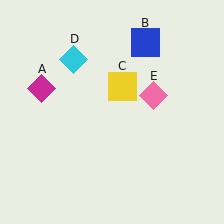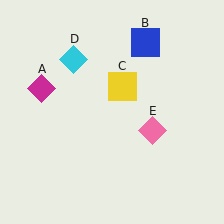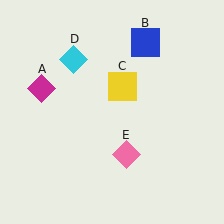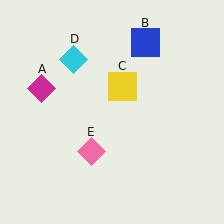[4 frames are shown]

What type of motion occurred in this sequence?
The pink diamond (object E) rotated clockwise around the center of the scene.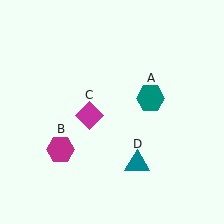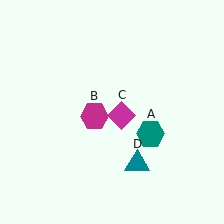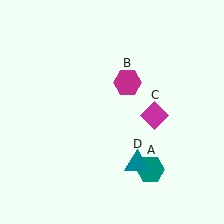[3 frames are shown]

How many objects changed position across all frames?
3 objects changed position: teal hexagon (object A), magenta hexagon (object B), magenta diamond (object C).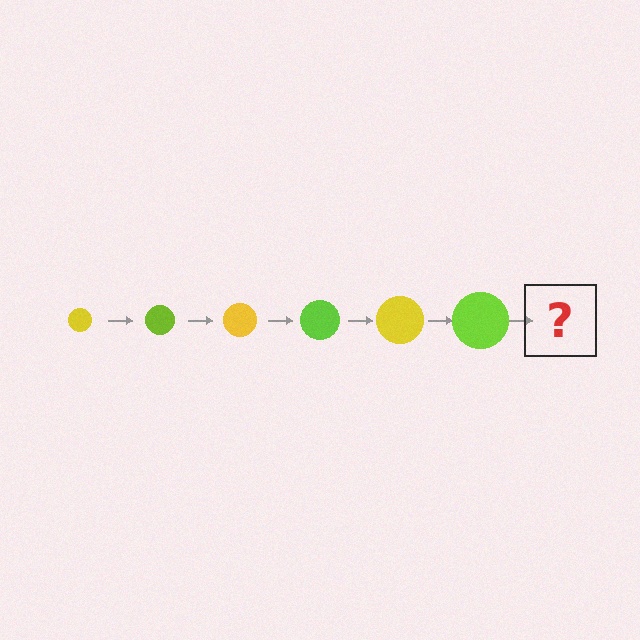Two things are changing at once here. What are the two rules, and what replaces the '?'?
The two rules are that the circle grows larger each step and the color cycles through yellow and lime. The '?' should be a yellow circle, larger than the previous one.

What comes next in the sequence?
The next element should be a yellow circle, larger than the previous one.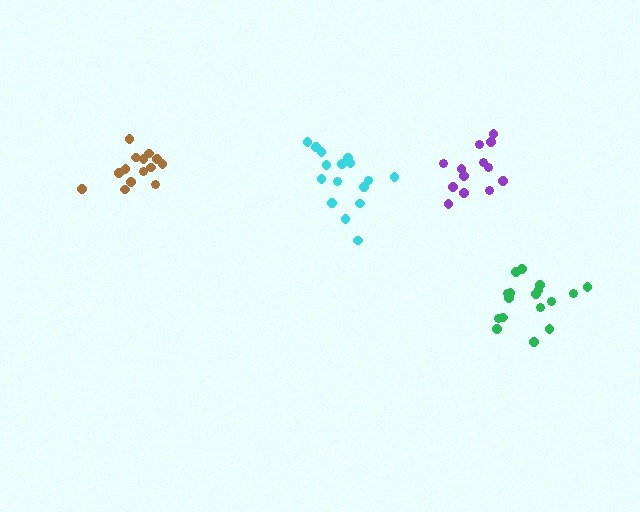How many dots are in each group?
Group 1: 14 dots, Group 2: 17 dots, Group 3: 13 dots, Group 4: 16 dots (60 total).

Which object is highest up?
The purple cluster is topmost.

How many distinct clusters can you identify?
There are 4 distinct clusters.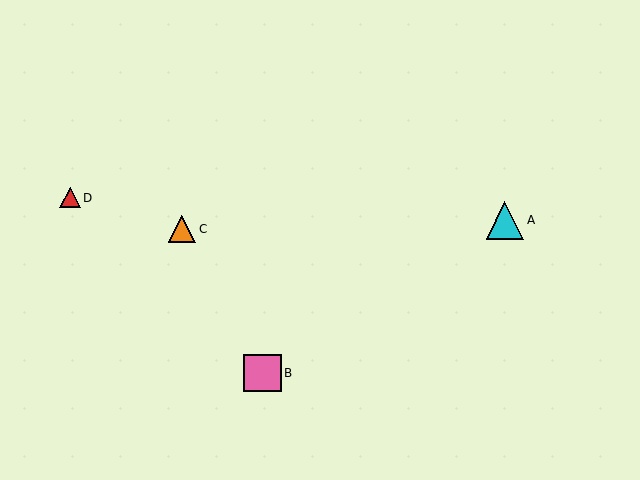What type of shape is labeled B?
Shape B is a pink square.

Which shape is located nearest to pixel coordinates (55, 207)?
The red triangle (labeled D) at (70, 198) is nearest to that location.